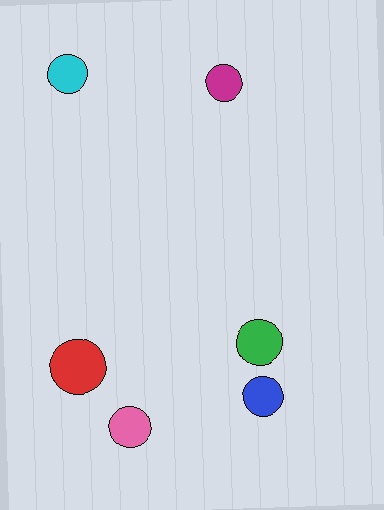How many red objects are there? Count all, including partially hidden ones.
There is 1 red object.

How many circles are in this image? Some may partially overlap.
There are 6 circles.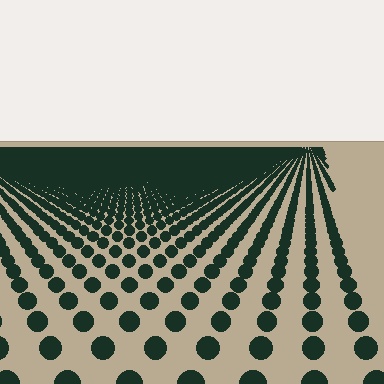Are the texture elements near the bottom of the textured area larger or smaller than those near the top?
Larger. Near the bottom, elements are closer to the viewer and appear at a bigger on-screen size.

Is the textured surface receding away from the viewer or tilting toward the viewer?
The surface is receding away from the viewer. Texture elements get smaller and denser toward the top.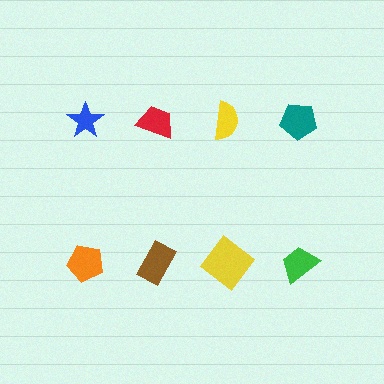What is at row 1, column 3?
A yellow semicircle.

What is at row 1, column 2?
A red trapezoid.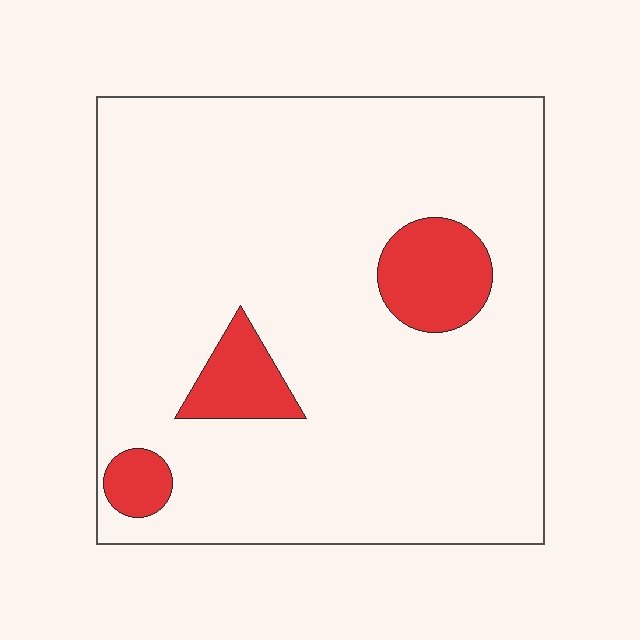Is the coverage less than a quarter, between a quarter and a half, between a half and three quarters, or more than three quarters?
Less than a quarter.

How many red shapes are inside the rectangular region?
3.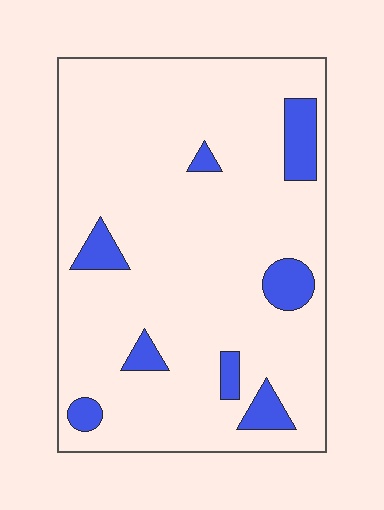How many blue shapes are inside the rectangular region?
8.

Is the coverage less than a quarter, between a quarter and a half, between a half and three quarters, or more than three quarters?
Less than a quarter.